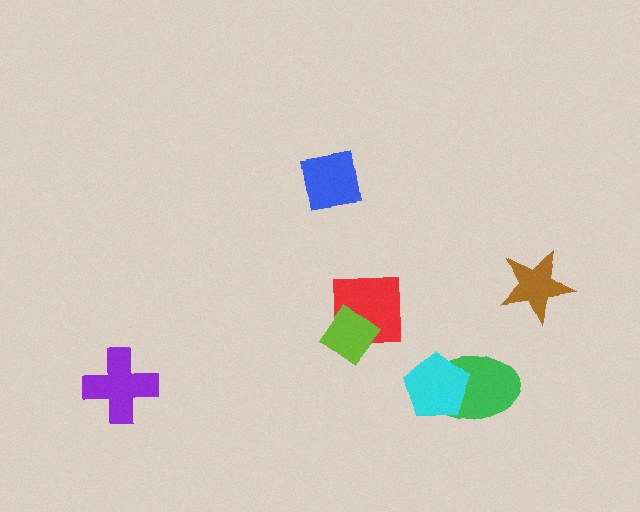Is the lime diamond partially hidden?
No, no other shape covers it.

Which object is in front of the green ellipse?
The cyan pentagon is in front of the green ellipse.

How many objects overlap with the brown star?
0 objects overlap with the brown star.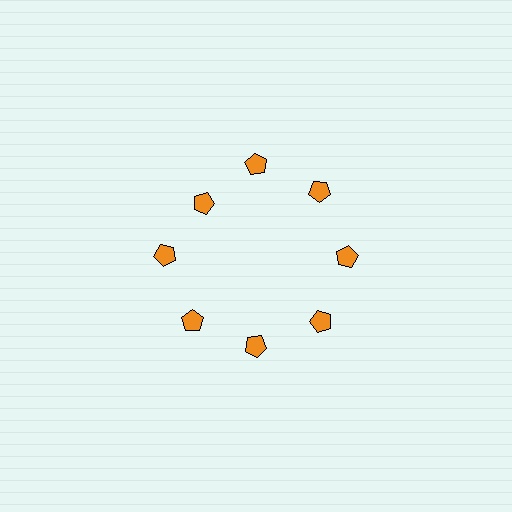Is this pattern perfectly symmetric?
No. The 8 orange pentagons are arranged in a ring, but one element near the 10 o'clock position is pulled inward toward the center, breaking the 8-fold rotational symmetry.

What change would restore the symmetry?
The symmetry would be restored by moving it outward, back onto the ring so that all 8 pentagons sit at equal angles and equal distance from the center.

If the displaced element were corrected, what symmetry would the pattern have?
It would have 8-fold rotational symmetry — the pattern would map onto itself every 45 degrees.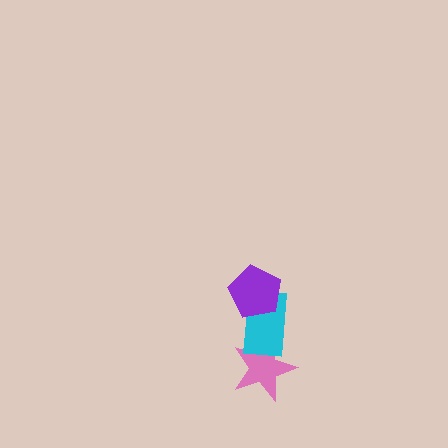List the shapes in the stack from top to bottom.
From top to bottom: the purple pentagon, the cyan rectangle, the pink star.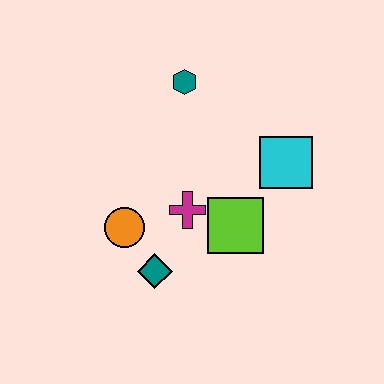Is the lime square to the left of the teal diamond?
No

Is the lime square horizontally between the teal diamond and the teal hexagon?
No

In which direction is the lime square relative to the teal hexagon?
The lime square is below the teal hexagon.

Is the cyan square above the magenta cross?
Yes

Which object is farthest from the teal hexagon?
The teal diamond is farthest from the teal hexagon.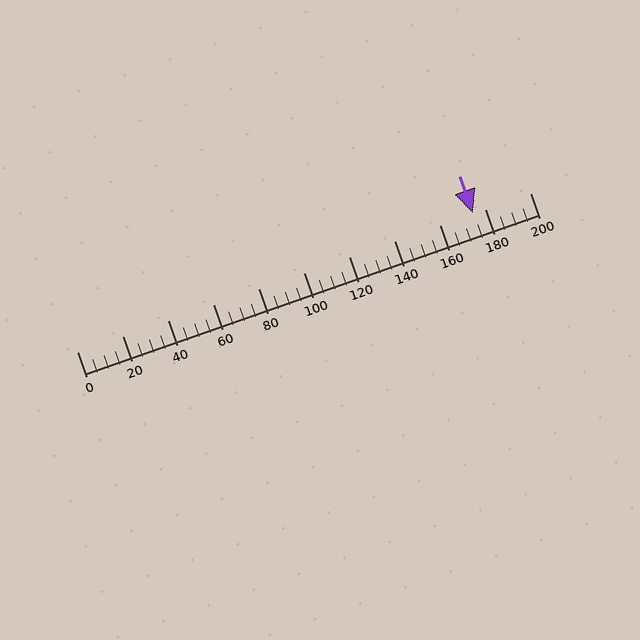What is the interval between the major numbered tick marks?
The major tick marks are spaced 20 units apart.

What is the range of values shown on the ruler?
The ruler shows values from 0 to 200.